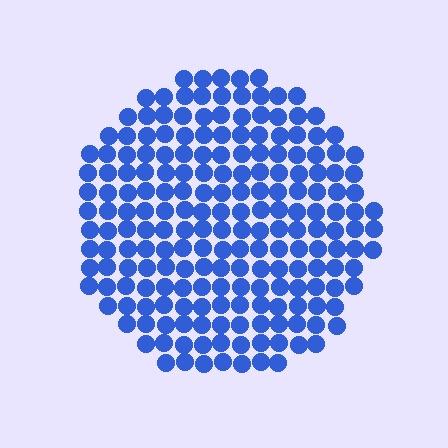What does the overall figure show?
The overall figure shows a circle.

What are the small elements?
The small elements are circles.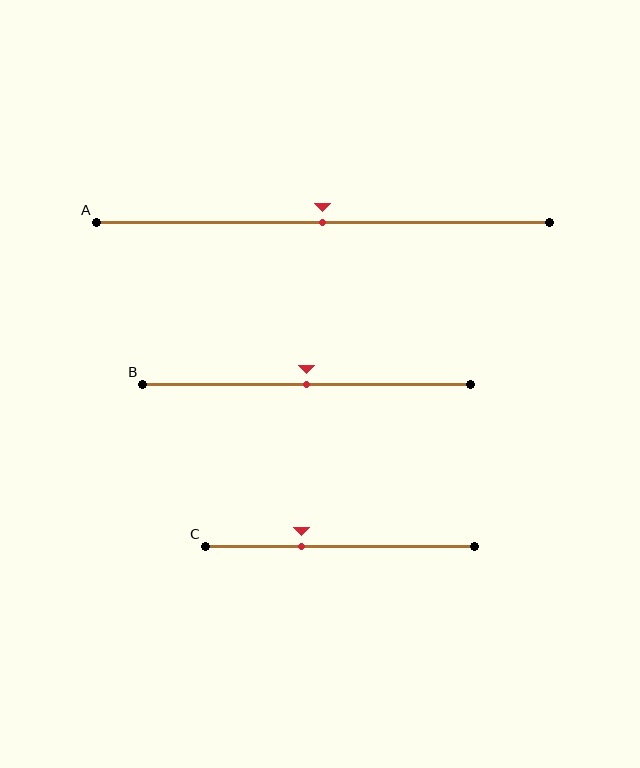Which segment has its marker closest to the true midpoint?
Segment A has its marker closest to the true midpoint.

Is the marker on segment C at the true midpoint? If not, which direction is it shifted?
No, the marker on segment C is shifted to the left by about 14% of the segment length.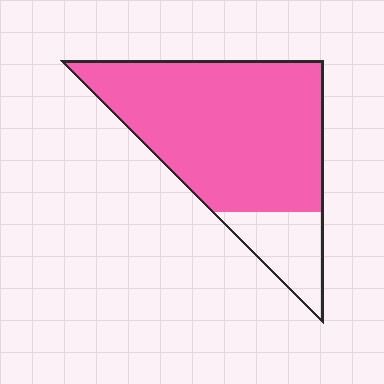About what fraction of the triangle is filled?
About five sixths (5/6).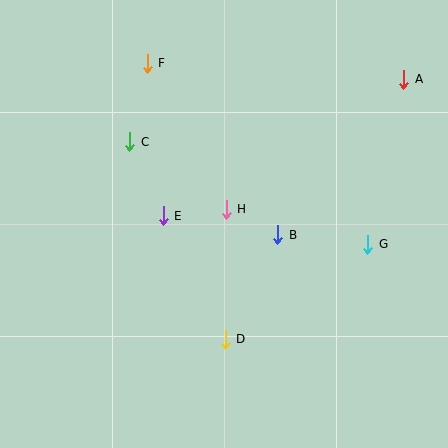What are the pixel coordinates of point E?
Point E is at (163, 216).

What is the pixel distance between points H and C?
The distance between H and C is 118 pixels.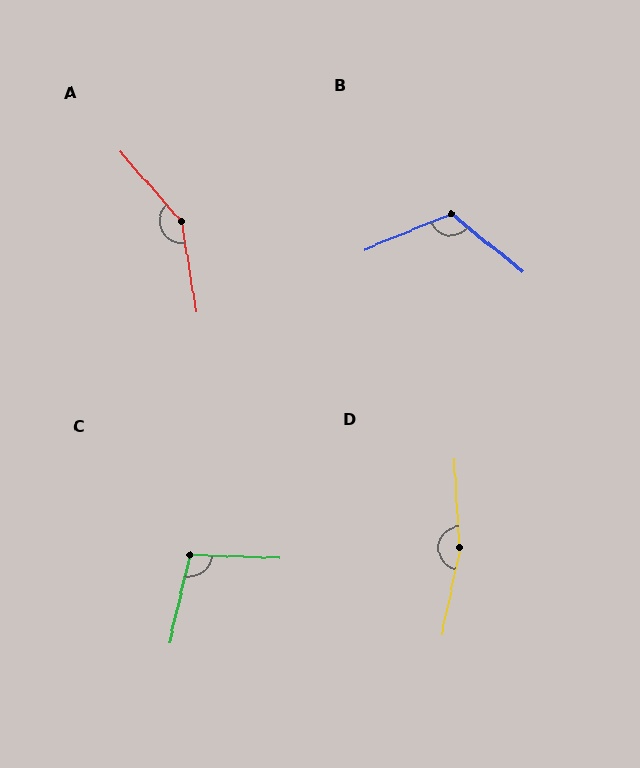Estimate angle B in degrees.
Approximately 119 degrees.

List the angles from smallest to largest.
C (101°), B (119°), A (148°), D (165°).